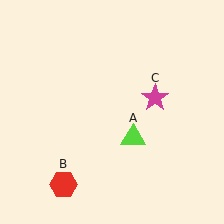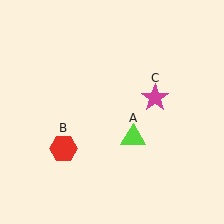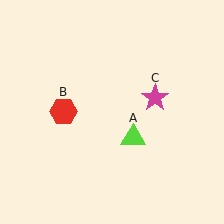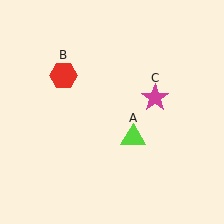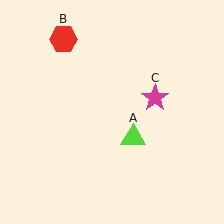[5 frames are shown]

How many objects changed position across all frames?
1 object changed position: red hexagon (object B).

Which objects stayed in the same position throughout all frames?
Lime triangle (object A) and magenta star (object C) remained stationary.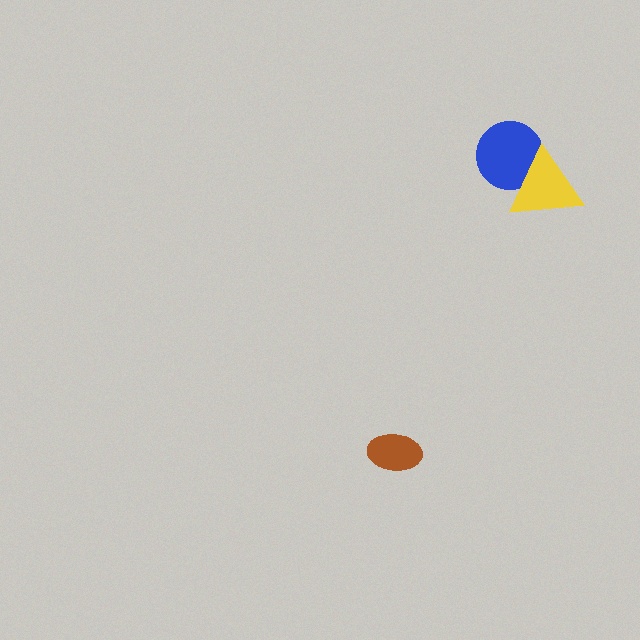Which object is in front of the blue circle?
The yellow triangle is in front of the blue circle.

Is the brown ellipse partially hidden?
No, no other shape covers it.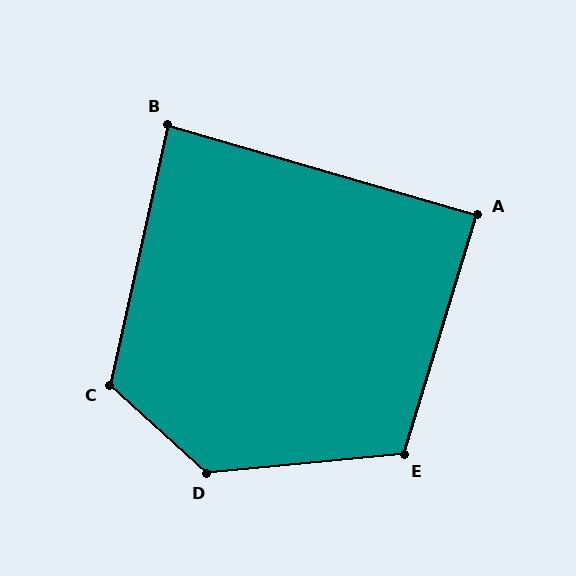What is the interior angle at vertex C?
Approximately 120 degrees (obtuse).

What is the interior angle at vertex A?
Approximately 89 degrees (approximately right).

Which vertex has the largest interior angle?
D, at approximately 132 degrees.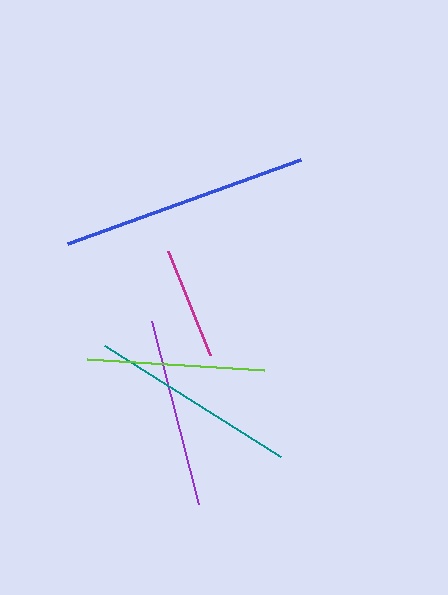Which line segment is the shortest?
The magenta line is the shortest at approximately 113 pixels.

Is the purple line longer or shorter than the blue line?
The blue line is longer than the purple line.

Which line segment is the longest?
The blue line is the longest at approximately 248 pixels.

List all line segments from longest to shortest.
From longest to shortest: blue, teal, purple, lime, magenta.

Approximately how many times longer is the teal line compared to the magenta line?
The teal line is approximately 1.8 times the length of the magenta line.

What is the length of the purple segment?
The purple segment is approximately 189 pixels long.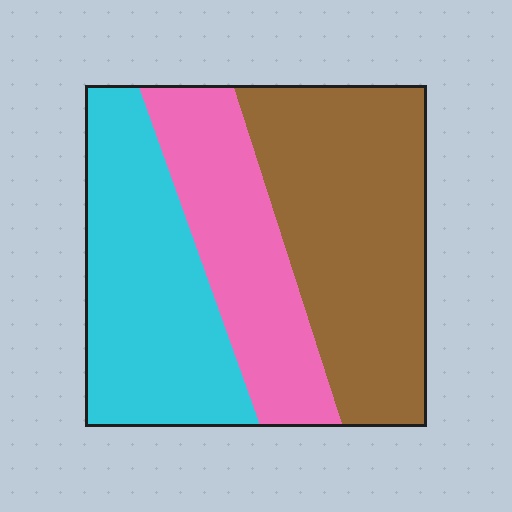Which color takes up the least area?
Pink, at roughly 25%.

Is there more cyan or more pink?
Cyan.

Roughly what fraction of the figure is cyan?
Cyan covers 33% of the figure.